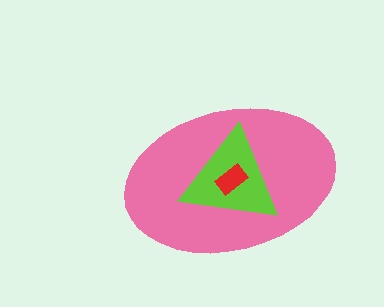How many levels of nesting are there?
3.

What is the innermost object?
The red rectangle.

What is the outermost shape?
The pink ellipse.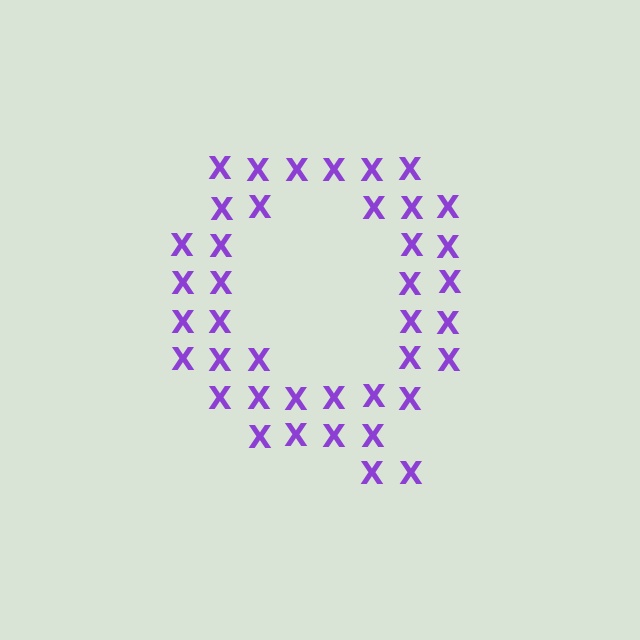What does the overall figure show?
The overall figure shows the letter Q.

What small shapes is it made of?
It is made of small letter X's.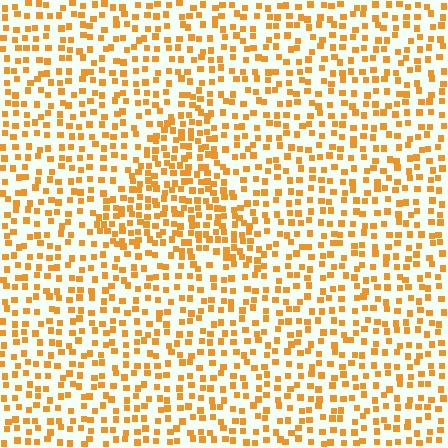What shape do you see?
I see a triangle.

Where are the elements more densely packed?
The elements are more densely packed inside the triangle boundary.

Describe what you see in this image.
The image contains small orange elements arranged at two different densities. A triangle-shaped region is visible where the elements are more densely packed than the surrounding area.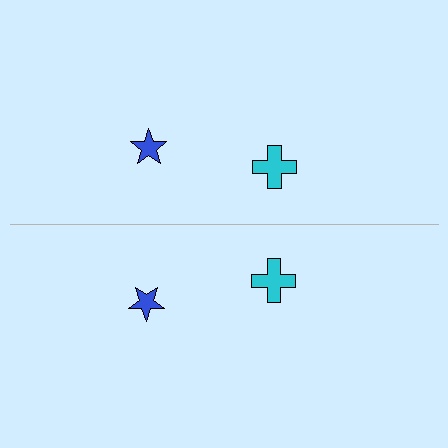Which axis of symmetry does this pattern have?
The pattern has a horizontal axis of symmetry running through the center of the image.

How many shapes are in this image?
There are 4 shapes in this image.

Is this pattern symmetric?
Yes, this pattern has bilateral (reflection) symmetry.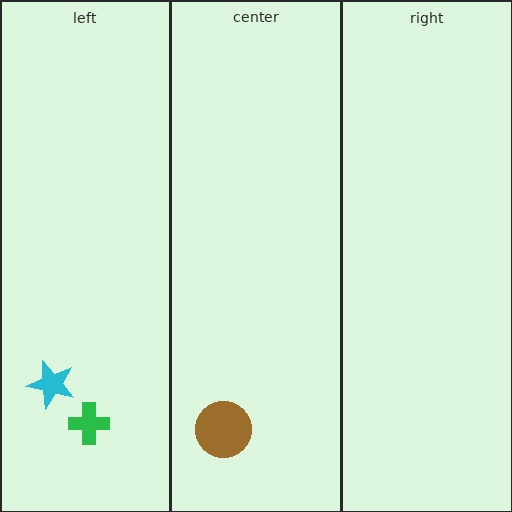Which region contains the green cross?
The left region.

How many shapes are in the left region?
2.